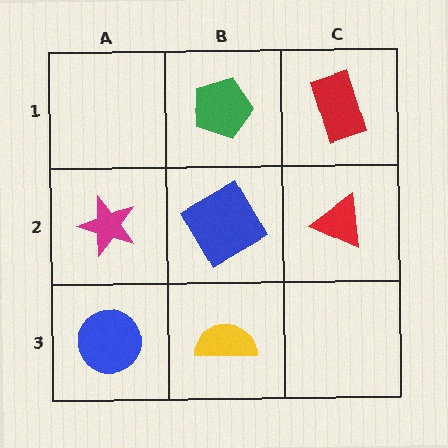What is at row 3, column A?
A blue circle.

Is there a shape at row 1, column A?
No, that cell is empty.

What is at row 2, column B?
A blue diamond.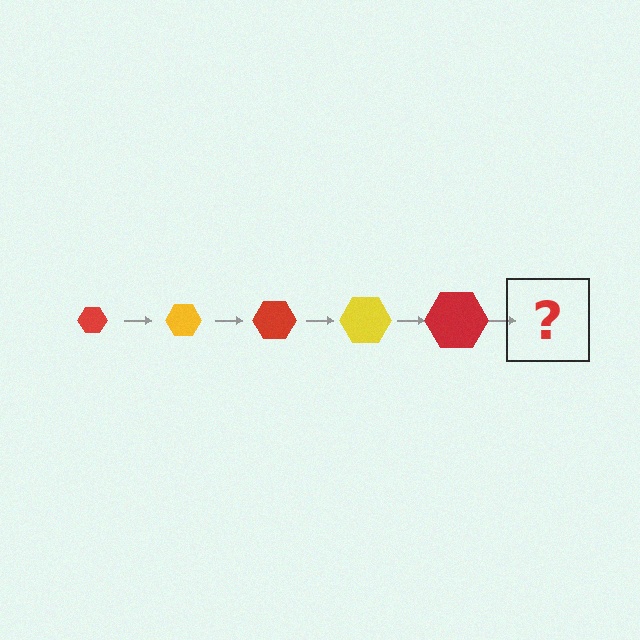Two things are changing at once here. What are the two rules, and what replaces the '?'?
The two rules are that the hexagon grows larger each step and the color cycles through red and yellow. The '?' should be a yellow hexagon, larger than the previous one.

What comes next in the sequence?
The next element should be a yellow hexagon, larger than the previous one.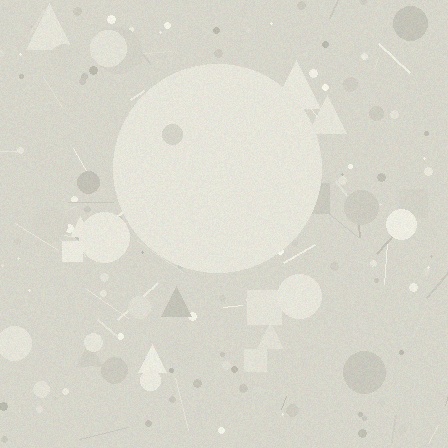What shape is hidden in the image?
A circle is hidden in the image.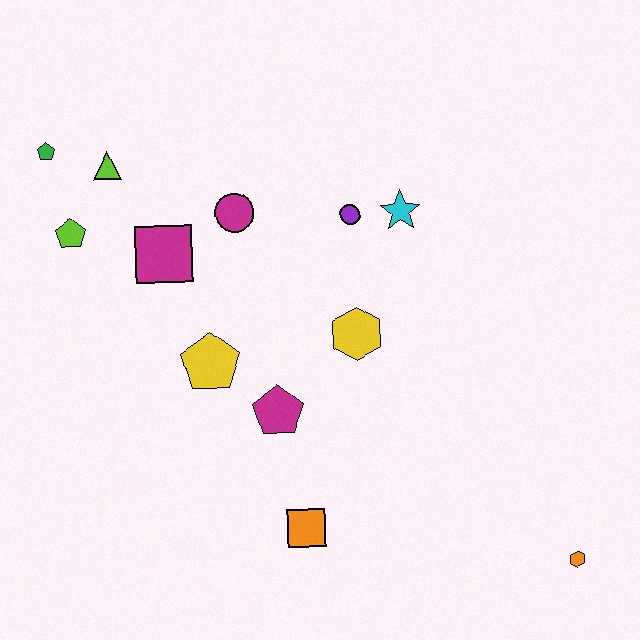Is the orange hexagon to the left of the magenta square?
No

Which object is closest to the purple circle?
The cyan star is closest to the purple circle.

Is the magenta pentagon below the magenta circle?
Yes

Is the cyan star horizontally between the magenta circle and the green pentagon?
No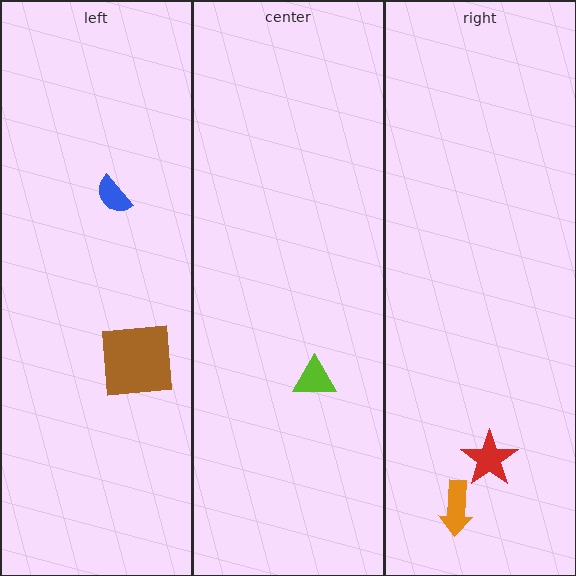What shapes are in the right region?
The red star, the orange arrow.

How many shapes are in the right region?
2.